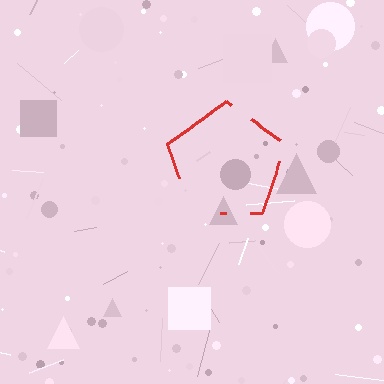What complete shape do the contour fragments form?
The contour fragments form a pentagon.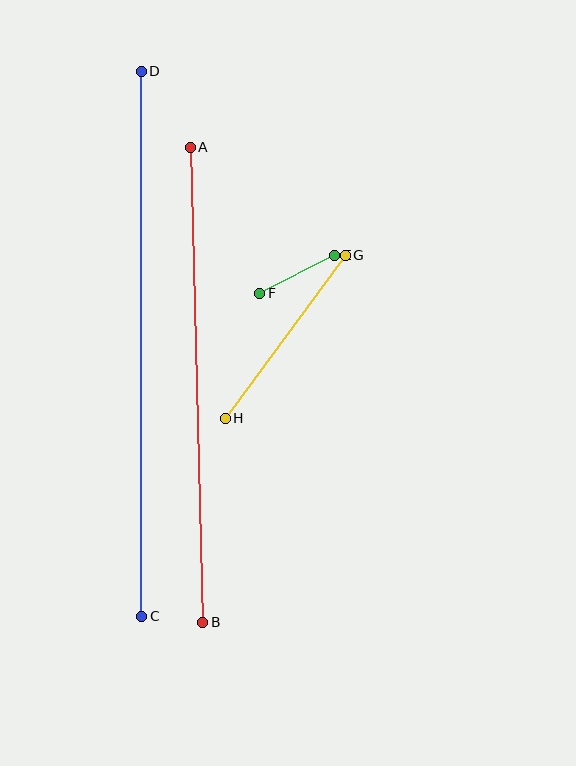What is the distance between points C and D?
The distance is approximately 545 pixels.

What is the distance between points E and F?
The distance is approximately 84 pixels.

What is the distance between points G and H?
The distance is approximately 202 pixels.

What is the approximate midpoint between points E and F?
The midpoint is at approximately (297, 274) pixels.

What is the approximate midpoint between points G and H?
The midpoint is at approximately (285, 337) pixels.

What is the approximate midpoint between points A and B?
The midpoint is at approximately (197, 385) pixels.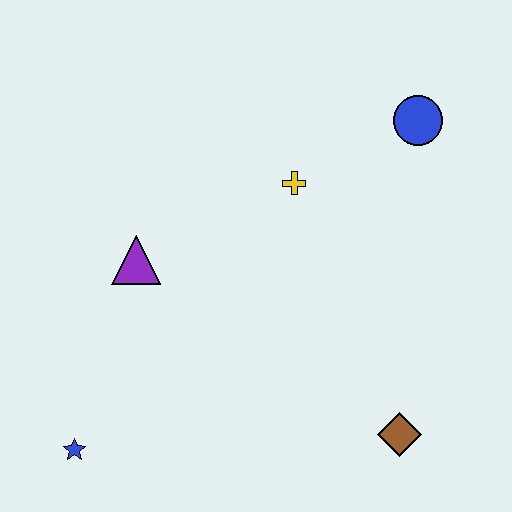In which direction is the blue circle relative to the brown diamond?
The blue circle is above the brown diamond.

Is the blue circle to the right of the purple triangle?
Yes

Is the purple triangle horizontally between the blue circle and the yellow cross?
No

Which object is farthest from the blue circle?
The blue star is farthest from the blue circle.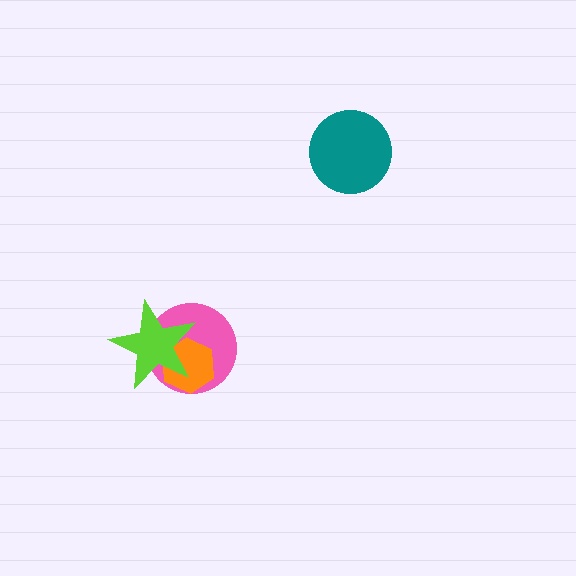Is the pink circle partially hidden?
Yes, it is partially covered by another shape.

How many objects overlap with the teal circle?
0 objects overlap with the teal circle.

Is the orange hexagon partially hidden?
Yes, it is partially covered by another shape.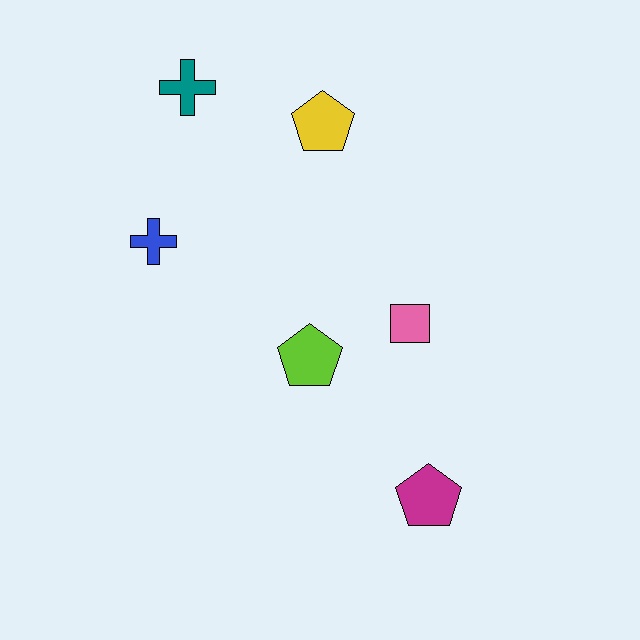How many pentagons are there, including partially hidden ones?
There are 3 pentagons.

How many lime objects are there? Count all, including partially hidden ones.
There is 1 lime object.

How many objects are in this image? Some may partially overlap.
There are 6 objects.